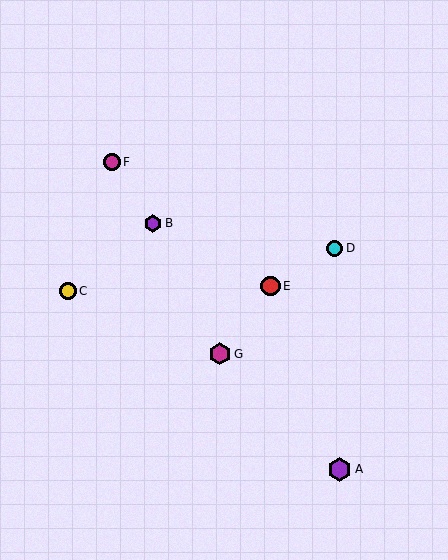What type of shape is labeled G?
Shape G is a magenta hexagon.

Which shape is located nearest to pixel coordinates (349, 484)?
The purple hexagon (labeled A) at (340, 469) is nearest to that location.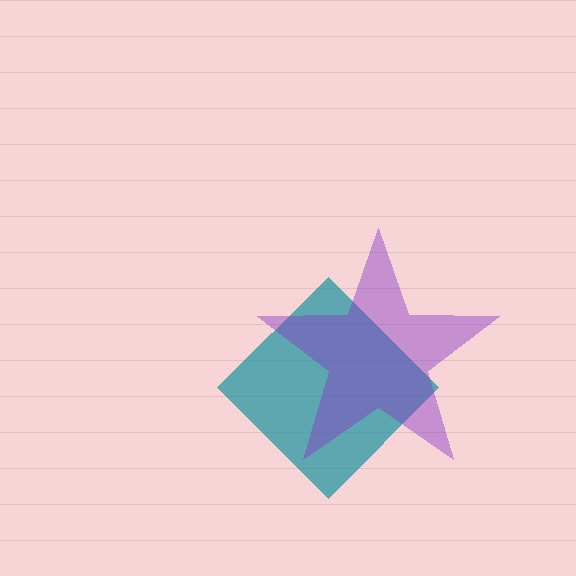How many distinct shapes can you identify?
There are 2 distinct shapes: a teal diamond, a purple star.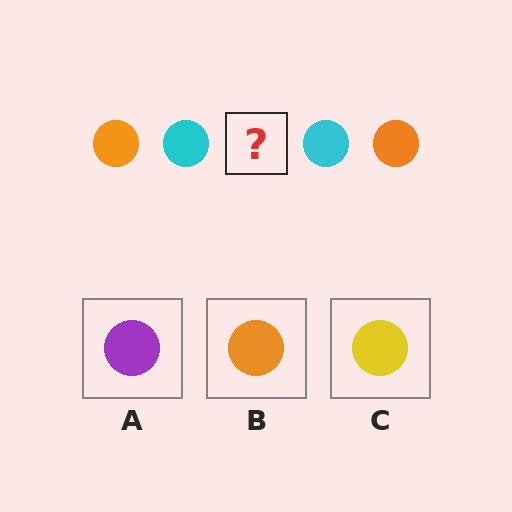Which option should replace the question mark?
Option B.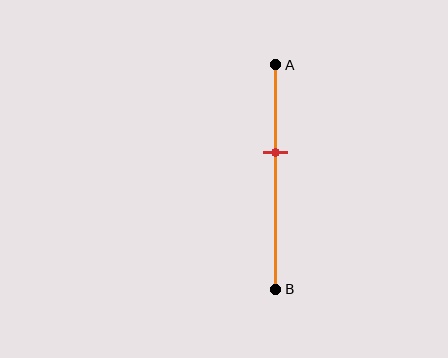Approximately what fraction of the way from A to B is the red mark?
The red mark is approximately 40% of the way from A to B.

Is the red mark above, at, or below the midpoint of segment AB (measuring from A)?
The red mark is above the midpoint of segment AB.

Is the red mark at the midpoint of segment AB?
No, the mark is at about 40% from A, not at the 50% midpoint.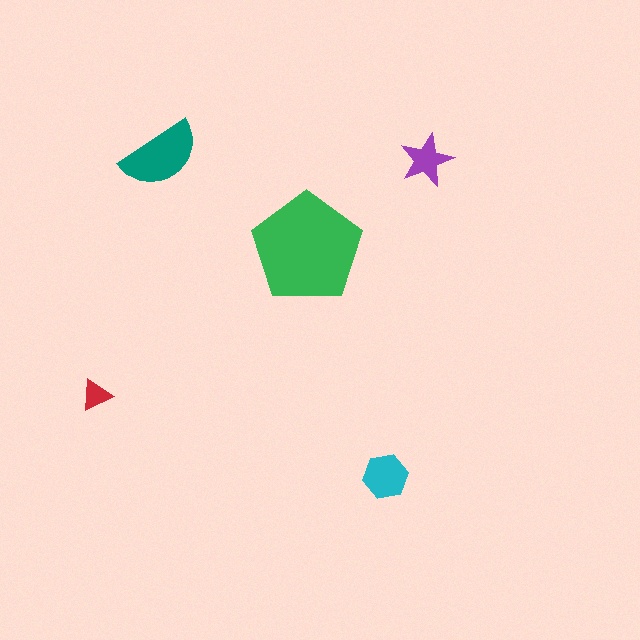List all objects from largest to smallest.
The green pentagon, the teal semicircle, the cyan hexagon, the purple star, the red triangle.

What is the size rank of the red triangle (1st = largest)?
5th.